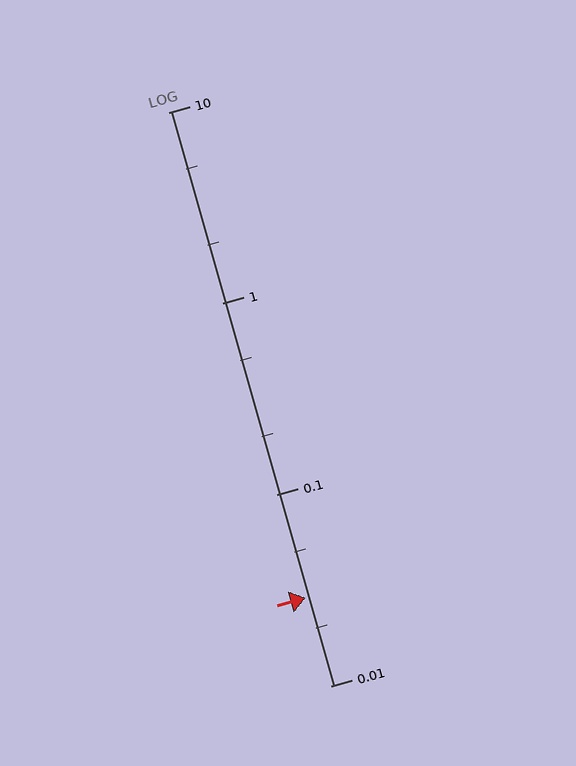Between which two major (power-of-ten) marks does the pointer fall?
The pointer is between 0.01 and 0.1.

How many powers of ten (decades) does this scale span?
The scale spans 3 decades, from 0.01 to 10.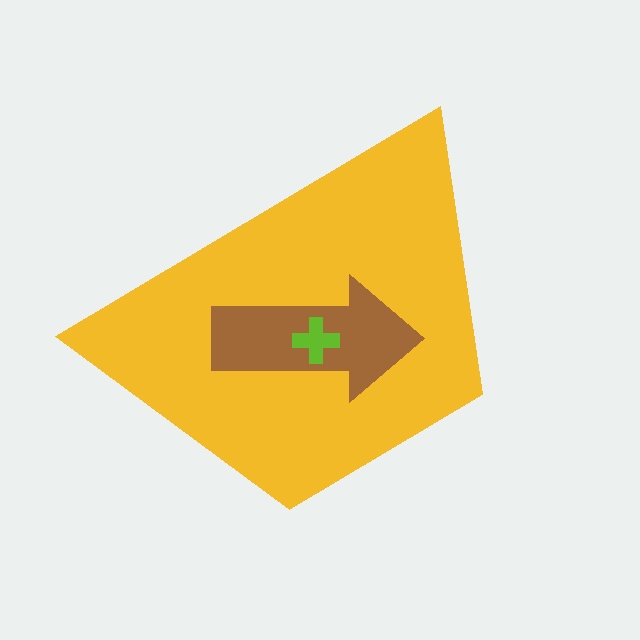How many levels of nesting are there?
3.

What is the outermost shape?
The yellow trapezoid.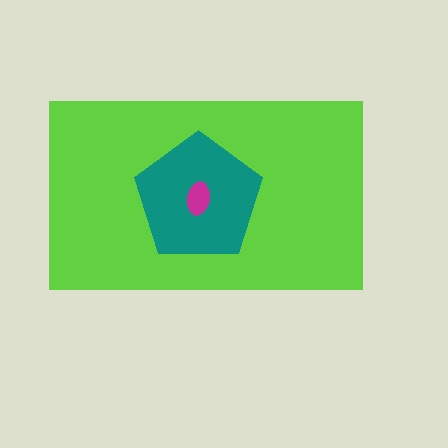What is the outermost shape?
The lime rectangle.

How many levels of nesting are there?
3.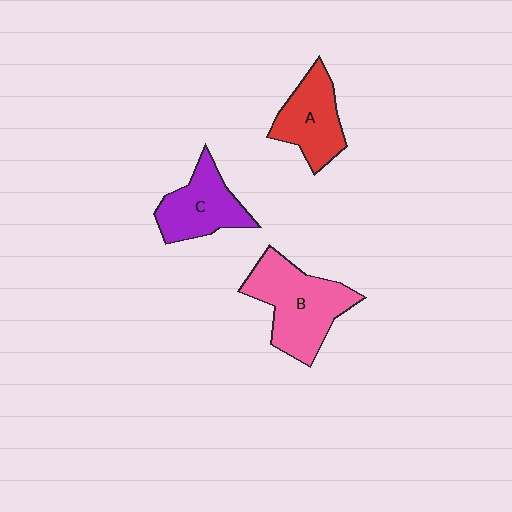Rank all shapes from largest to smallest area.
From largest to smallest: B (pink), C (purple), A (red).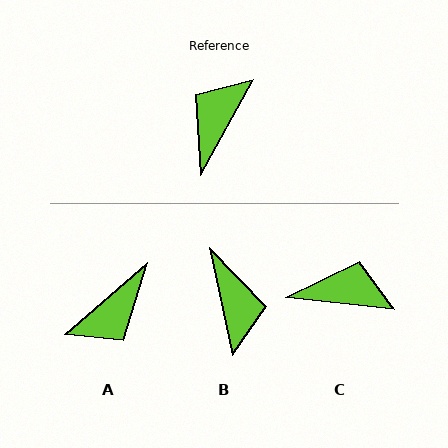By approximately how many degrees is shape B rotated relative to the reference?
Approximately 139 degrees clockwise.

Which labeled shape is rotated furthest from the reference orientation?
A, about 160 degrees away.